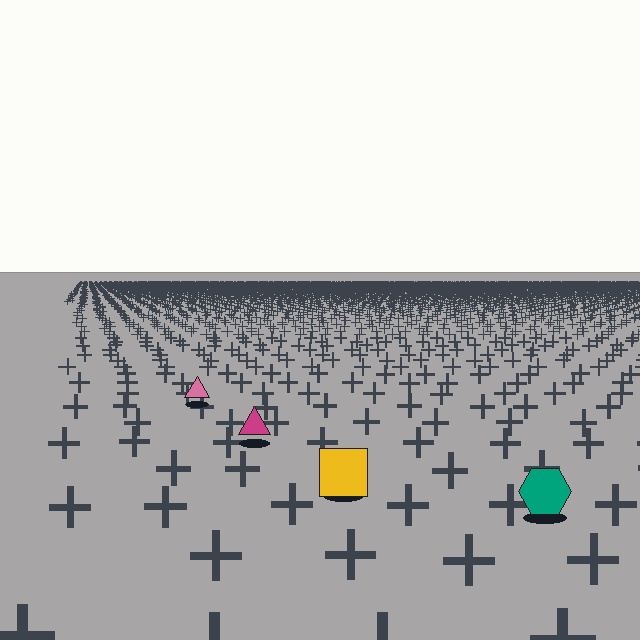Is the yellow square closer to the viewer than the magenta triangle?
Yes. The yellow square is closer — you can tell from the texture gradient: the ground texture is coarser near it.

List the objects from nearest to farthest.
From nearest to farthest: the teal hexagon, the yellow square, the magenta triangle, the pink triangle.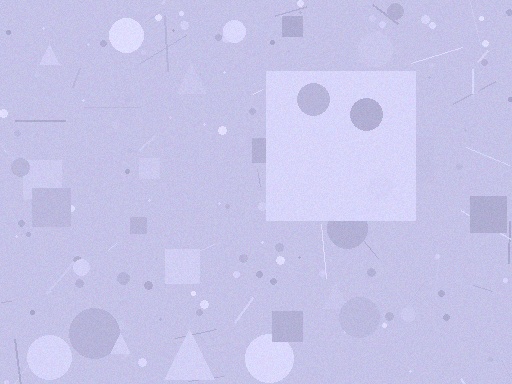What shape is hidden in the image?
A square is hidden in the image.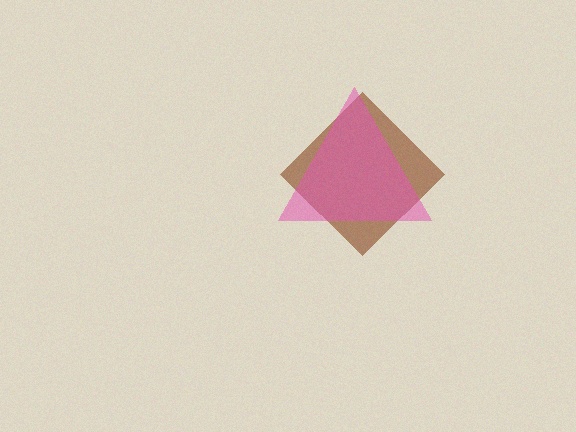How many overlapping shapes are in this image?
There are 2 overlapping shapes in the image.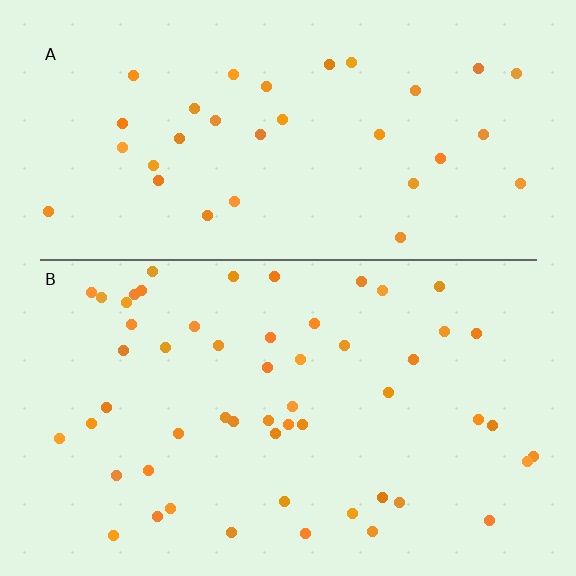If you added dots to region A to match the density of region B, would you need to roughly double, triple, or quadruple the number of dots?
Approximately double.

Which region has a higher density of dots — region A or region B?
B (the bottom).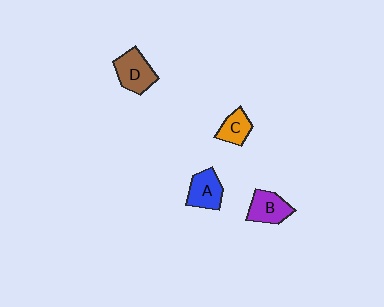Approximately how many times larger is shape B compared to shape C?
Approximately 1.3 times.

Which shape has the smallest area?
Shape C (orange).